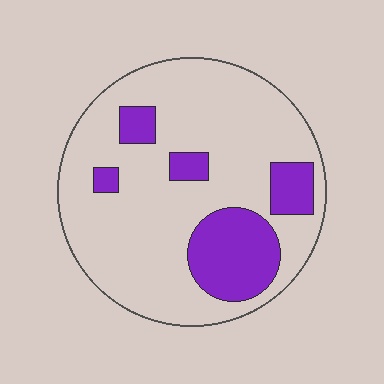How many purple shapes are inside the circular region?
5.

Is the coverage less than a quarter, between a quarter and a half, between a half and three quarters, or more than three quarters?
Less than a quarter.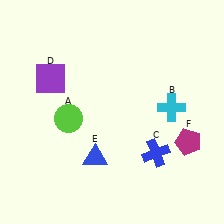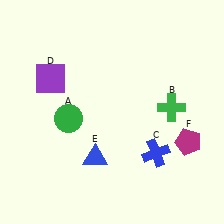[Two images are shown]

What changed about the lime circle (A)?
In Image 1, A is lime. In Image 2, it changed to green.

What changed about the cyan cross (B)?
In Image 1, B is cyan. In Image 2, it changed to green.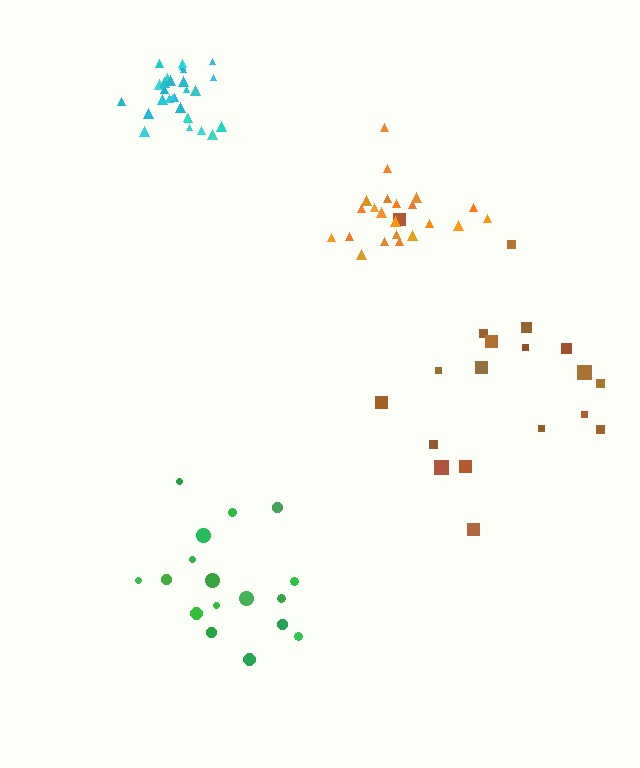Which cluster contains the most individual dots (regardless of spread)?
Cyan (29).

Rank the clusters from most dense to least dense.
cyan, orange, green, brown.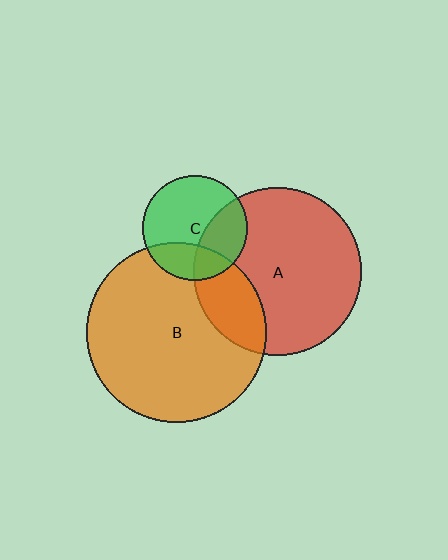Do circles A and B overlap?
Yes.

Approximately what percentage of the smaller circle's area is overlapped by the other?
Approximately 20%.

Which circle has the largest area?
Circle B (orange).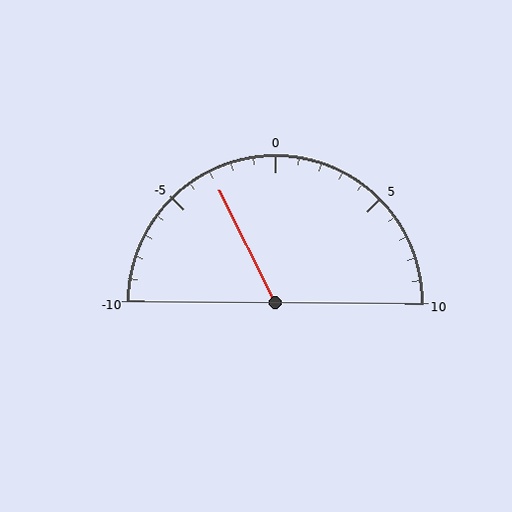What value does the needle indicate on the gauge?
The needle indicates approximately -3.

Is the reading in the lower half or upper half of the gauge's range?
The reading is in the lower half of the range (-10 to 10).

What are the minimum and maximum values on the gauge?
The gauge ranges from -10 to 10.